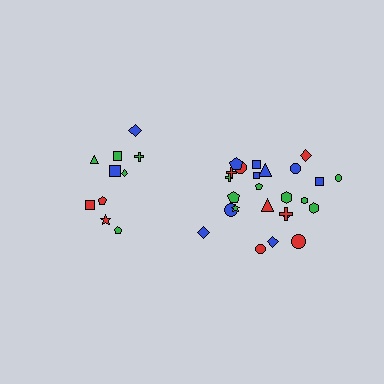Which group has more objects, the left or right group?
The right group.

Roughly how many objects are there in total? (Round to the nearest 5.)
Roughly 35 objects in total.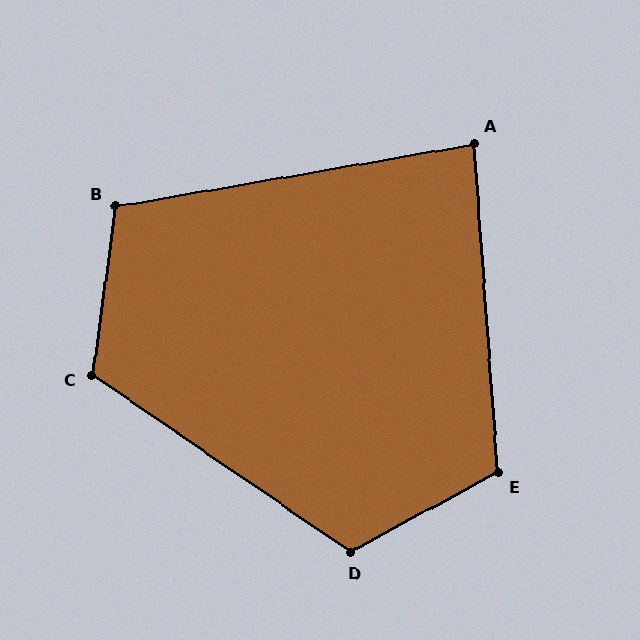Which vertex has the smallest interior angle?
A, at approximately 84 degrees.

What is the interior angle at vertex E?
Approximately 114 degrees (obtuse).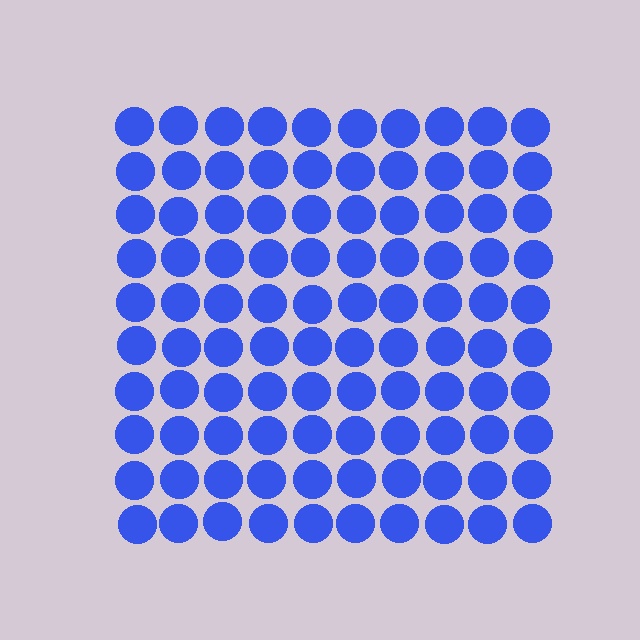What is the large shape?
The large shape is a square.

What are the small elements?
The small elements are circles.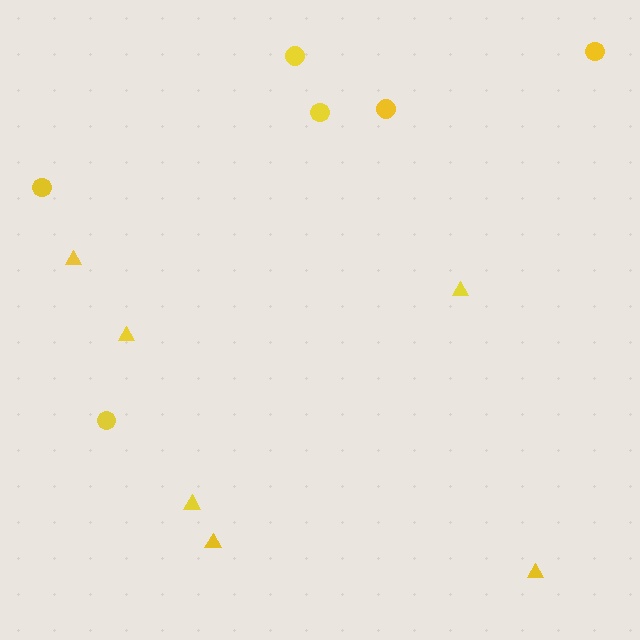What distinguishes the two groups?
There are 2 groups: one group of triangles (6) and one group of circles (6).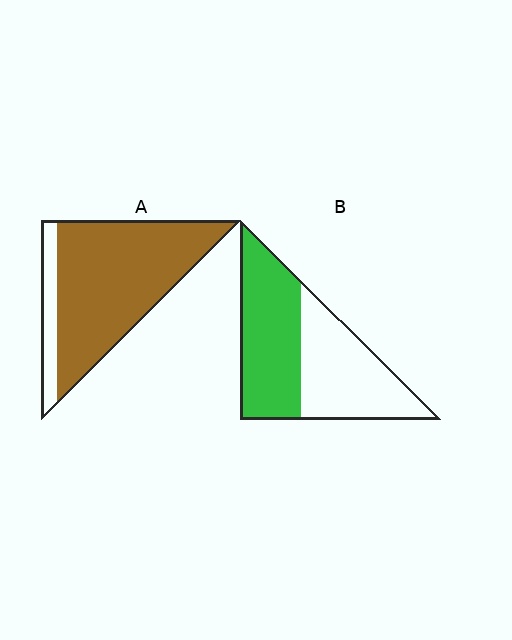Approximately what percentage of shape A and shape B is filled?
A is approximately 85% and B is approximately 50%.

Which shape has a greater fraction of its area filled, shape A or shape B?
Shape A.